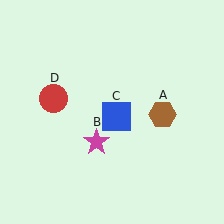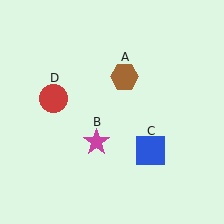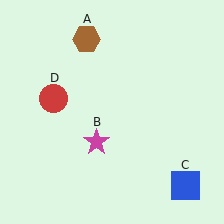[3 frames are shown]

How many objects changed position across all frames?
2 objects changed position: brown hexagon (object A), blue square (object C).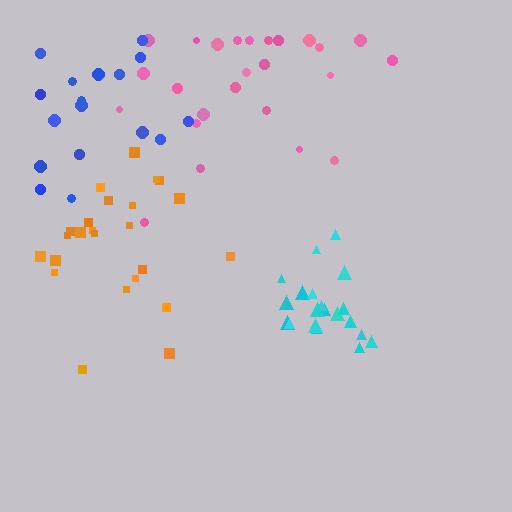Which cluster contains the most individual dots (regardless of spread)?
Pink (25).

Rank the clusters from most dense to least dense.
cyan, orange, pink, blue.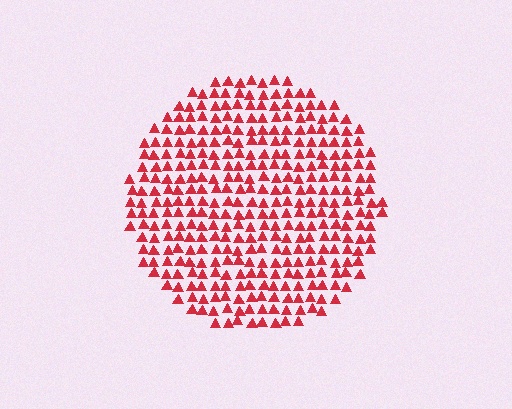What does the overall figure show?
The overall figure shows a circle.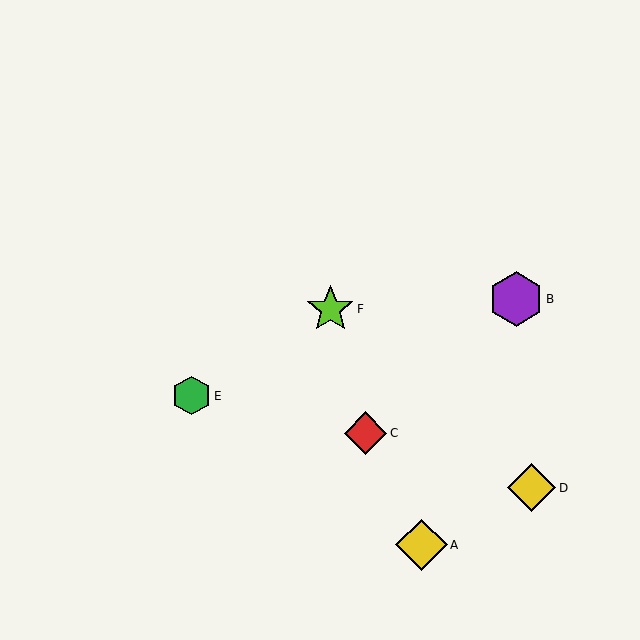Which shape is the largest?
The purple hexagon (labeled B) is the largest.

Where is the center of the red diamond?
The center of the red diamond is at (366, 433).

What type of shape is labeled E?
Shape E is a green hexagon.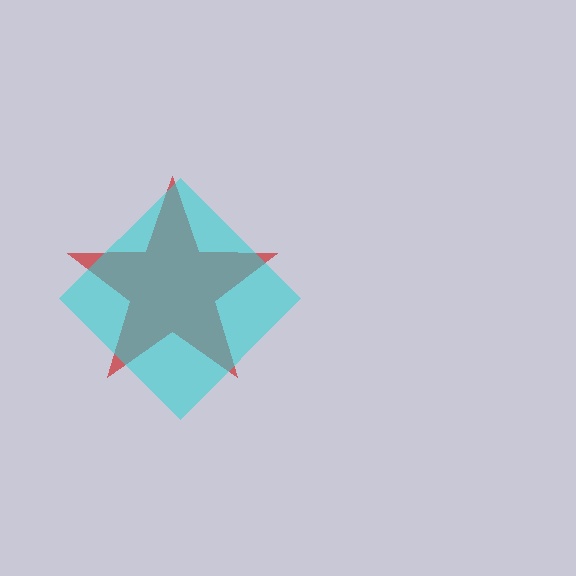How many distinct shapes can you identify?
There are 2 distinct shapes: a red star, a cyan diamond.